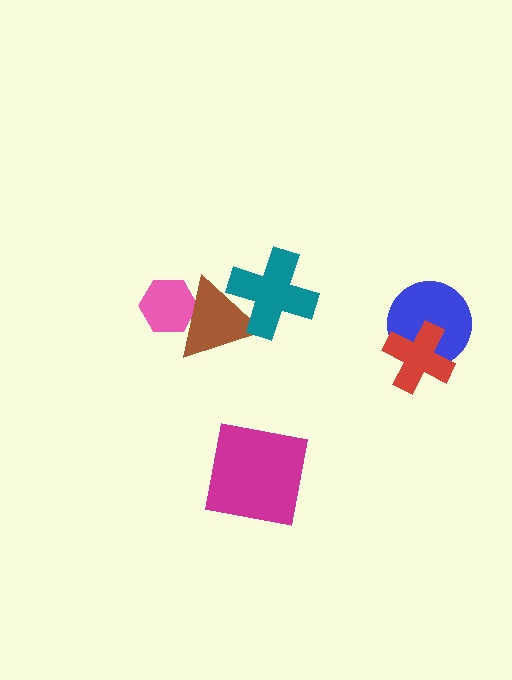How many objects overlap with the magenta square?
0 objects overlap with the magenta square.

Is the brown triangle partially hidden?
Yes, it is partially covered by another shape.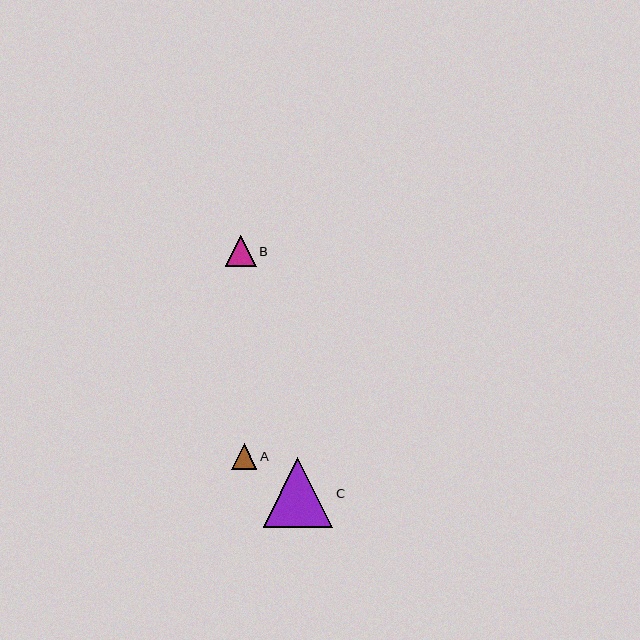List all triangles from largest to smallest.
From largest to smallest: C, B, A.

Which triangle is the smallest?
Triangle A is the smallest with a size of approximately 26 pixels.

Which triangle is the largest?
Triangle C is the largest with a size of approximately 70 pixels.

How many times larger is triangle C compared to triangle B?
Triangle C is approximately 2.2 times the size of triangle B.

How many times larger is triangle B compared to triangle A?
Triangle B is approximately 1.2 times the size of triangle A.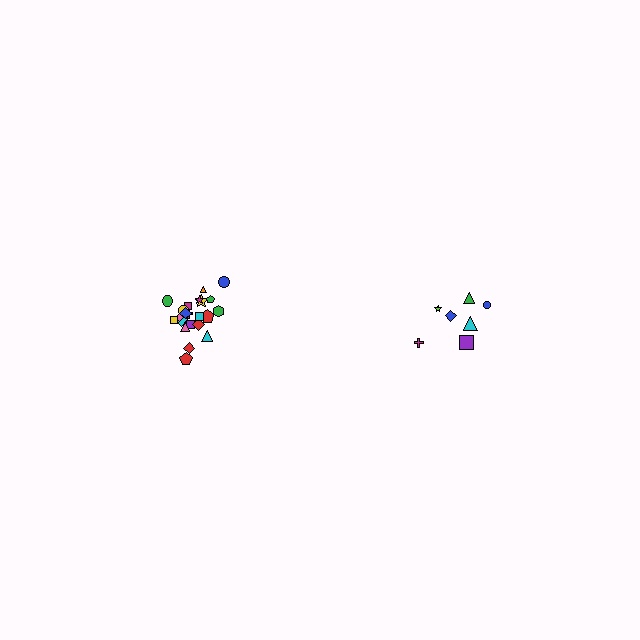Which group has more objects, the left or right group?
The left group.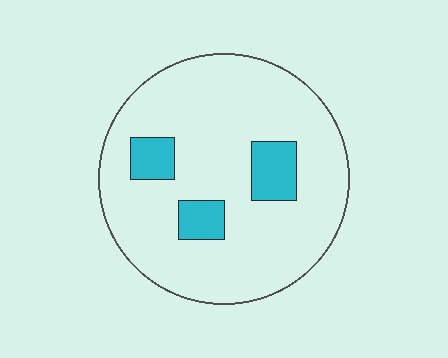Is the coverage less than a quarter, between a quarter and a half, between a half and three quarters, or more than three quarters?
Less than a quarter.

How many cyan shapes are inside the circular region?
3.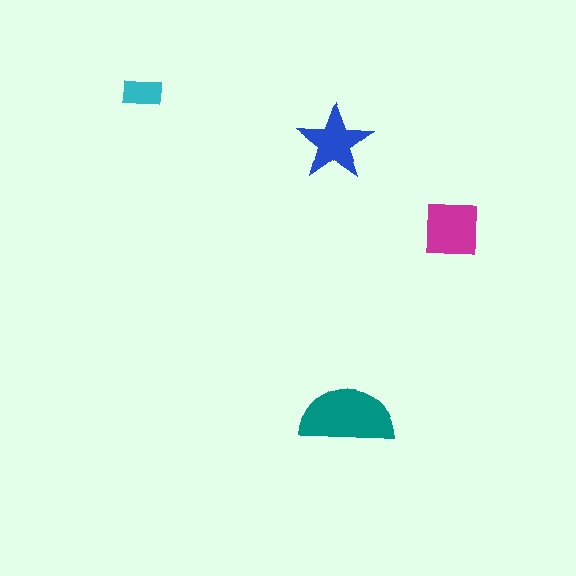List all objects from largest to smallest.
The teal semicircle, the magenta square, the blue star, the cyan rectangle.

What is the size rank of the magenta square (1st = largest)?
2nd.